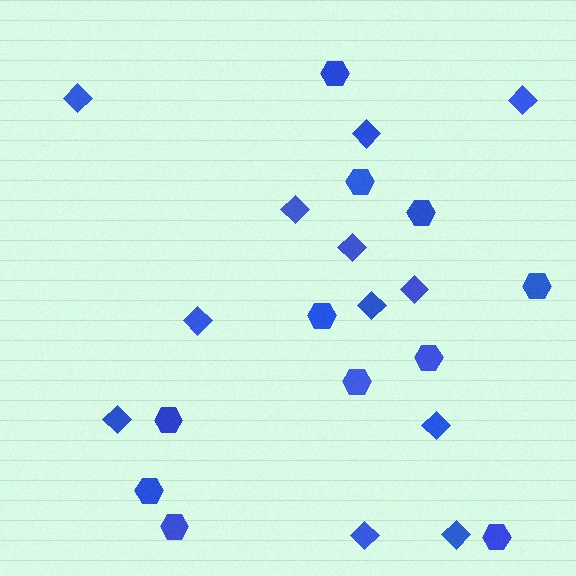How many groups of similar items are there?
There are 2 groups: one group of diamonds (12) and one group of hexagons (11).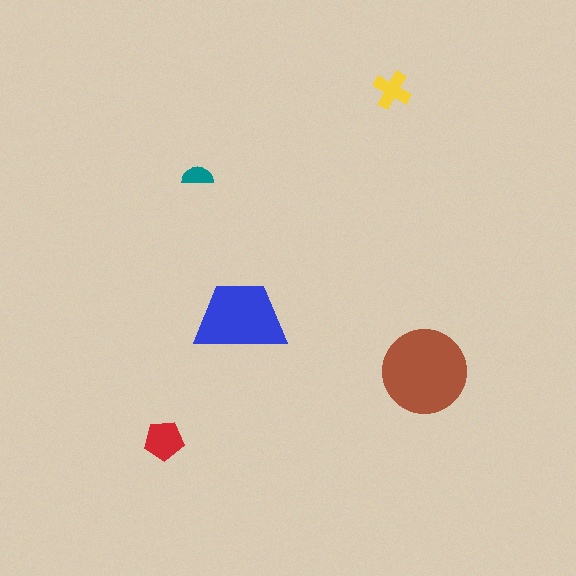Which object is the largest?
The brown circle.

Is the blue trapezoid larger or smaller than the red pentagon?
Larger.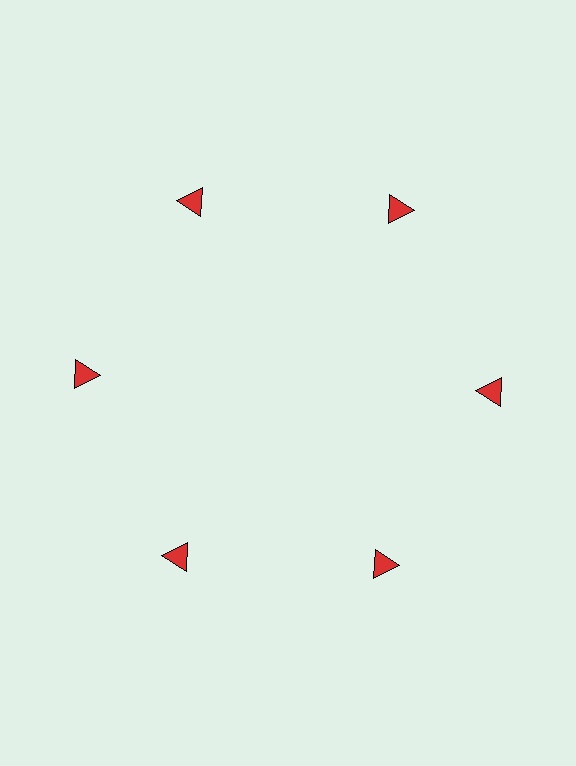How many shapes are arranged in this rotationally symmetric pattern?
There are 6 shapes, arranged in 6 groups of 1.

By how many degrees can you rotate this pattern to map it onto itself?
The pattern maps onto itself every 60 degrees of rotation.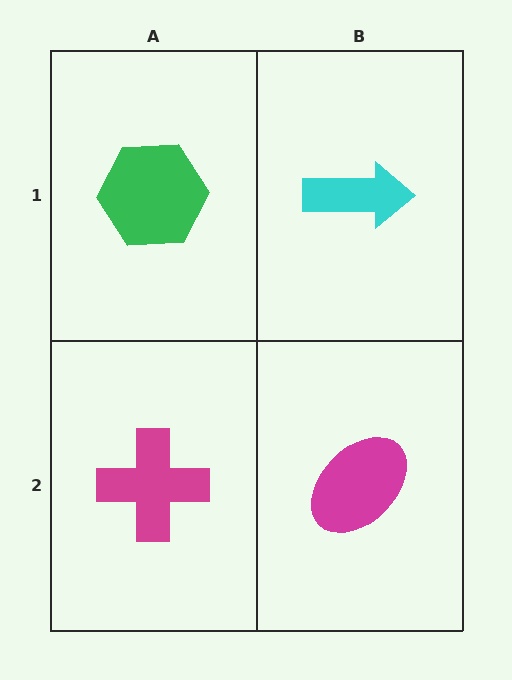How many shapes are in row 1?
2 shapes.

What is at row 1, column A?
A green hexagon.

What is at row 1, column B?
A cyan arrow.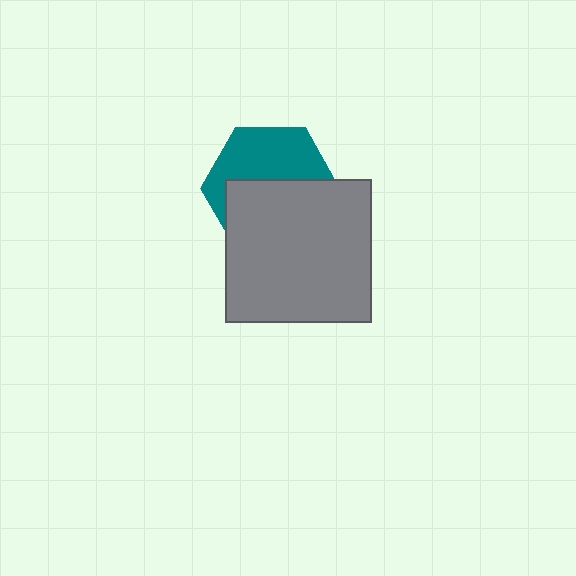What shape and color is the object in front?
The object in front is a gray rectangle.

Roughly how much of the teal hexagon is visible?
About half of it is visible (roughly 47%).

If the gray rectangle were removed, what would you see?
You would see the complete teal hexagon.